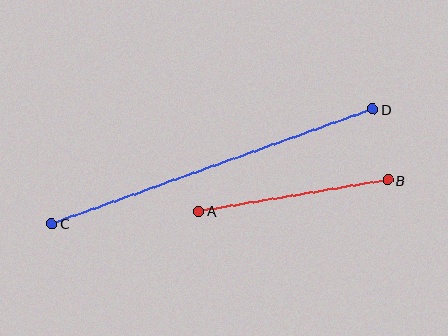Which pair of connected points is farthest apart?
Points C and D are farthest apart.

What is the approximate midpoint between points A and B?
The midpoint is at approximately (293, 196) pixels.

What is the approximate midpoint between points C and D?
The midpoint is at approximately (212, 166) pixels.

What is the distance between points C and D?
The distance is approximately 341 pixels.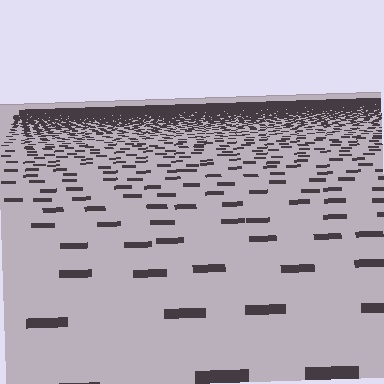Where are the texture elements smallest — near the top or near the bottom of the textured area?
Near the top.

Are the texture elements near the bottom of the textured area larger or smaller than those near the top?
Larger. Near the bottom, elements are closer to the viewer and appear at a bigger on-screen size.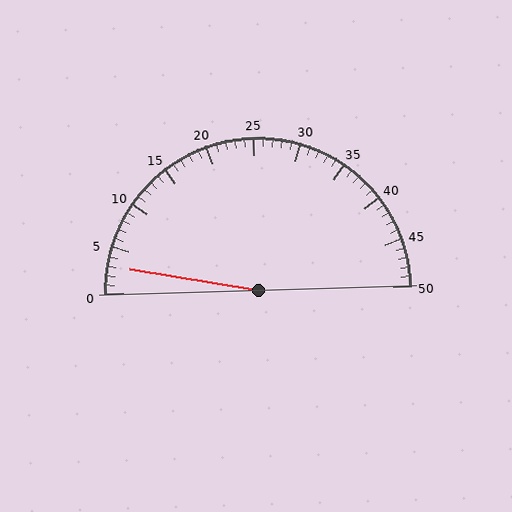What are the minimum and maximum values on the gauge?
The gauge ranges from 0 to 50.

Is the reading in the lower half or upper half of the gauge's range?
The reading is in the lower half of the range (0 to 50).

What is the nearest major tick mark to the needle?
The nearest major tick mark is 5.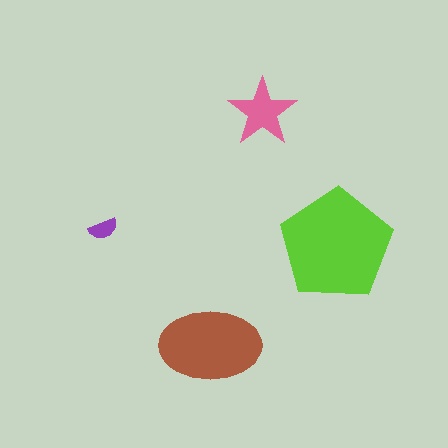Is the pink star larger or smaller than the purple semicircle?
Larger.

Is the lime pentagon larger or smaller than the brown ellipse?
Larger.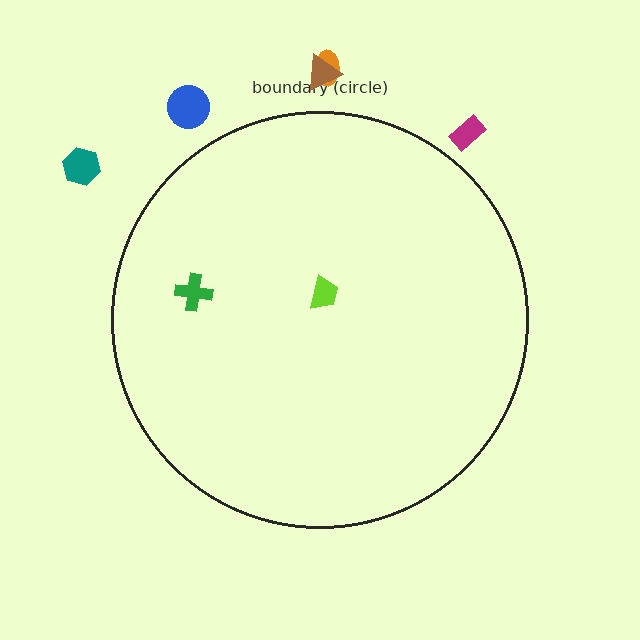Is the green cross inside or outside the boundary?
Inside.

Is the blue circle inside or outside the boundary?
Outside.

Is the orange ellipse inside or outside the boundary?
Outside.